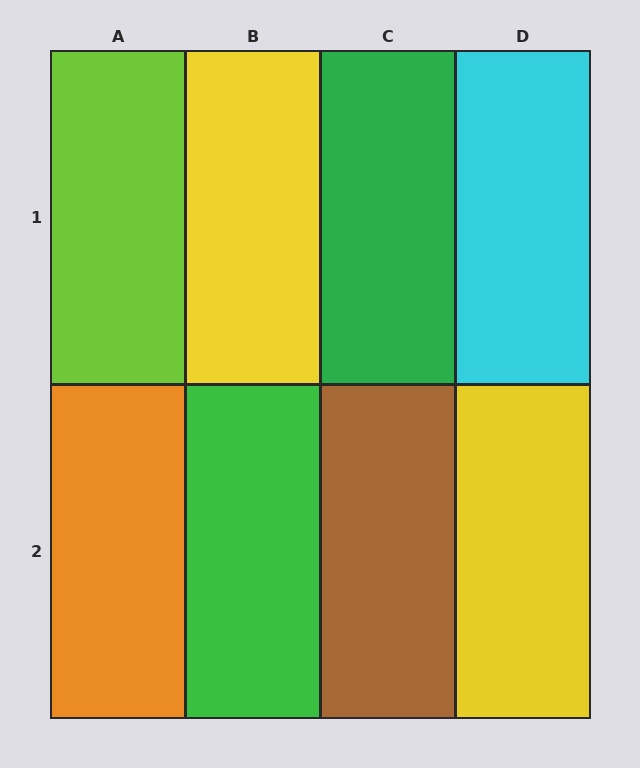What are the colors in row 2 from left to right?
Orange, green, brown, yellow.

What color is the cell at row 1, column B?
Yellow.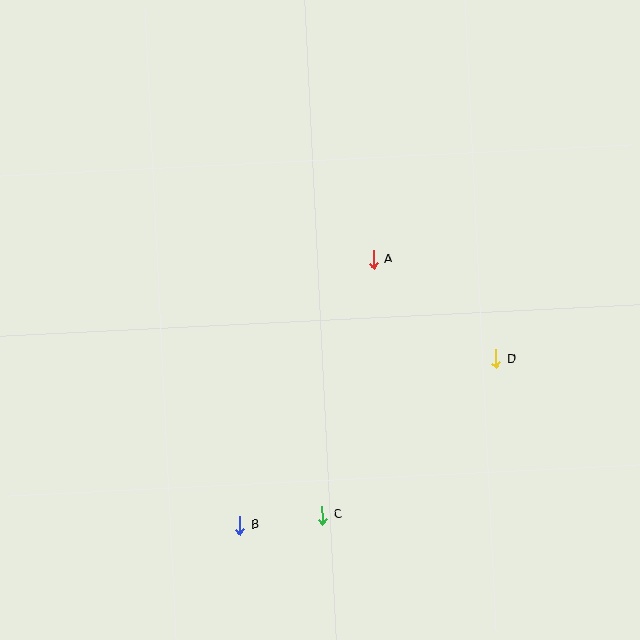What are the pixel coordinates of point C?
Point C is at (322, 515).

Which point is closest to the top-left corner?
Point A is closest to the top-left corner.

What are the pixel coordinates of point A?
Point A is at (373, 260).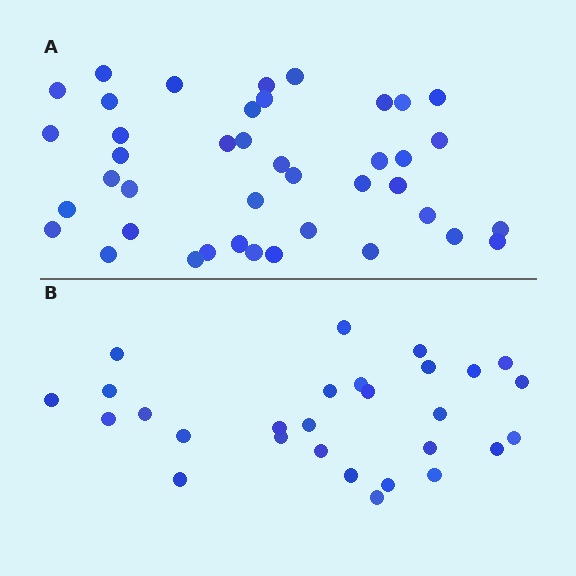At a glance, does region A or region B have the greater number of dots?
Region A (the top region) has more dots.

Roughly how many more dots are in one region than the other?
Region A has approximately 15 more dots than region B.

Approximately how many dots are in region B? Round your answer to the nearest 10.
About 30 dots. (The exact count is 28, which rounds to 30.)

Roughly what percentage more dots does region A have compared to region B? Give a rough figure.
About 45% more.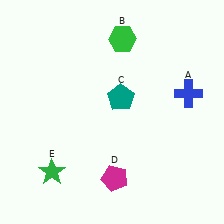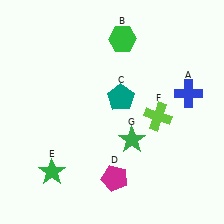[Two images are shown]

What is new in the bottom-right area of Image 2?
A green star (G) was added in the bottom-right area of Image 2.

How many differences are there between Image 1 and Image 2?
There are 2 differences between the two images.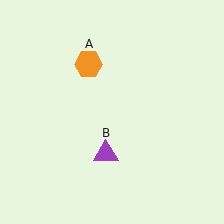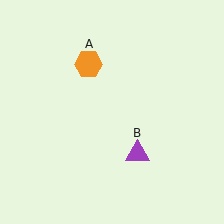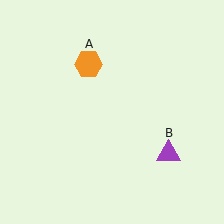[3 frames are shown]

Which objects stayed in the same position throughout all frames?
Orange hexagon (object A) remained stationary.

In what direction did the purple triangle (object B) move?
The purple triangle (object B) moved right.